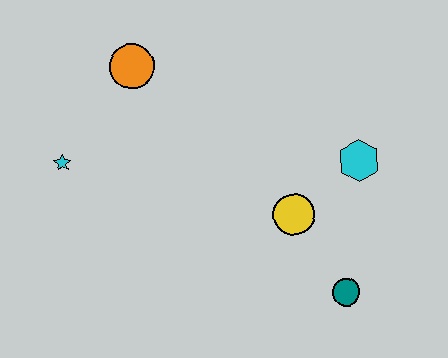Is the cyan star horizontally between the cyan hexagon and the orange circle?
No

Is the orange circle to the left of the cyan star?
No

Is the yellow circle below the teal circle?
No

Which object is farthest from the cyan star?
The teal circle is farthest from the cyan star.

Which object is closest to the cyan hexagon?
The yellow circle is closest to the cyan hexagon.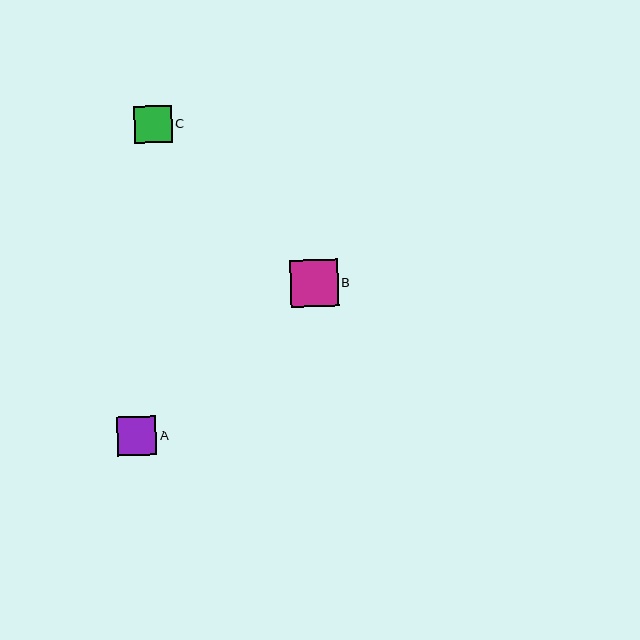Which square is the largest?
Square B is the largest with a size of approximately 48 pixels.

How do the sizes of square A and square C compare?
Square A and square C are approximately the same size.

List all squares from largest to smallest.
From largest to smallest: B, A, C.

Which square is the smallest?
Square C is the smallest with a size of approximately 38 pixels.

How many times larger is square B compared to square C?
Square B is approximately 1.3 times the size of square C.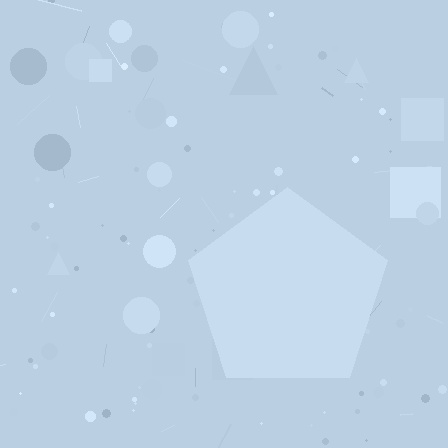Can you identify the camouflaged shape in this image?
The camouflaged shape is a pentagon.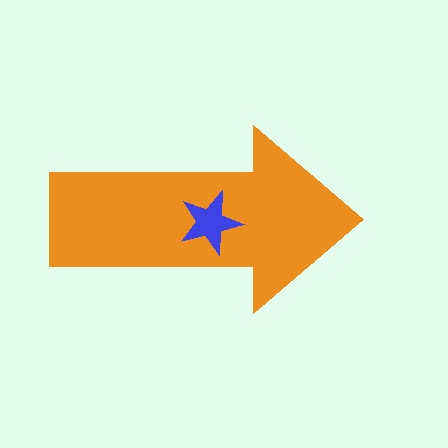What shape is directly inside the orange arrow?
The blue star.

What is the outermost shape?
The orange arrow.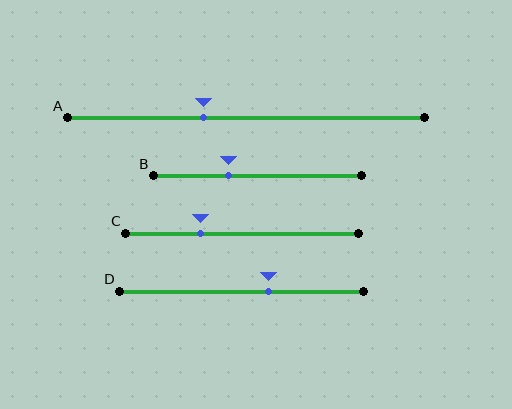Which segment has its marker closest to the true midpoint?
Segment D has its marker closest to the true midpoint.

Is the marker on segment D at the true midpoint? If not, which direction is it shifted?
No, the marker on segment D is shifted to the right by about 11% of the segment length.